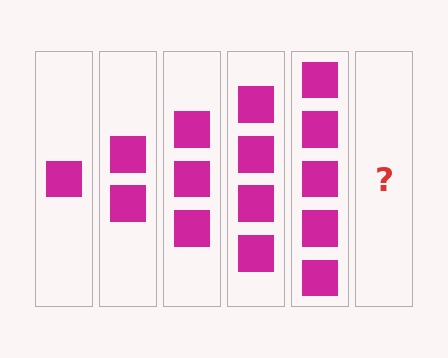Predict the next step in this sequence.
The next step is 6 squares.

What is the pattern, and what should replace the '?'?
The pattern is that each step adds one more square. The '?' should be 6 squares.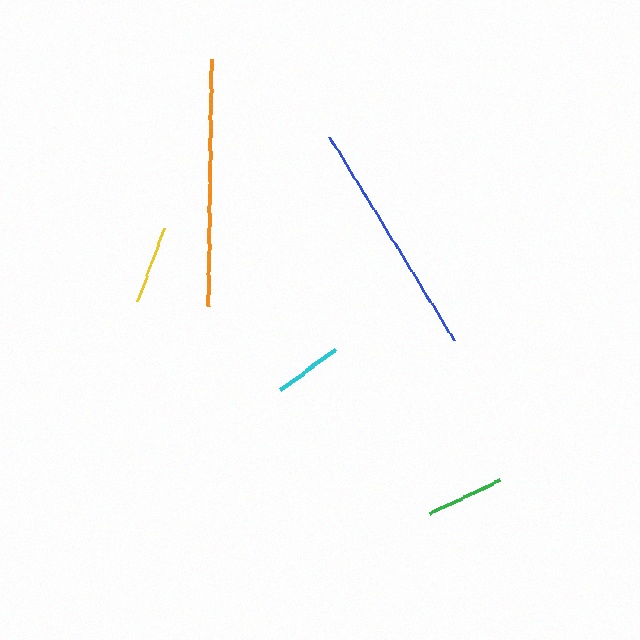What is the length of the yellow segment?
The yellow segment is approximately 77 pixels long.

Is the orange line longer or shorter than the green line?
The orange line is longer than the green line.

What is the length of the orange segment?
The orange segment is approximately 246 pixels long.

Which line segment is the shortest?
The cyan line is the shortest at approximately 68 pixels.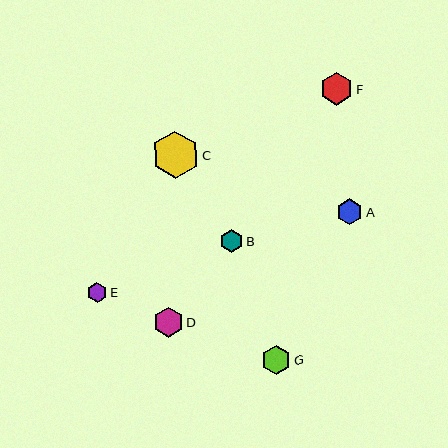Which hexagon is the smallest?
Hexagon E is the smallest with a size of approximately 20 pixels.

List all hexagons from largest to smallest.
From largest to smallest: C, F, D, G, A, B, E.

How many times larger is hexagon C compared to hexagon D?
Hexagon C is approximately 1.6 times the size of hexagon D.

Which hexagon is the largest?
Hexagon C is the largest with a size of approximately 47 pixels.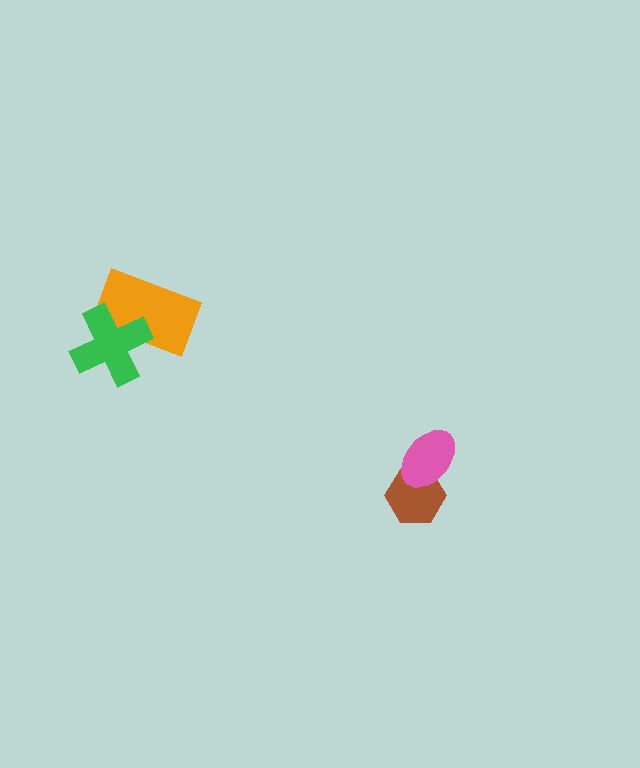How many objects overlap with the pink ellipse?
1 object overlaps with the pink ellipse.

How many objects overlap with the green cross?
1 object overlaps with the green cross.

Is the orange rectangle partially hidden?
Yes, it is partially covered by another shape.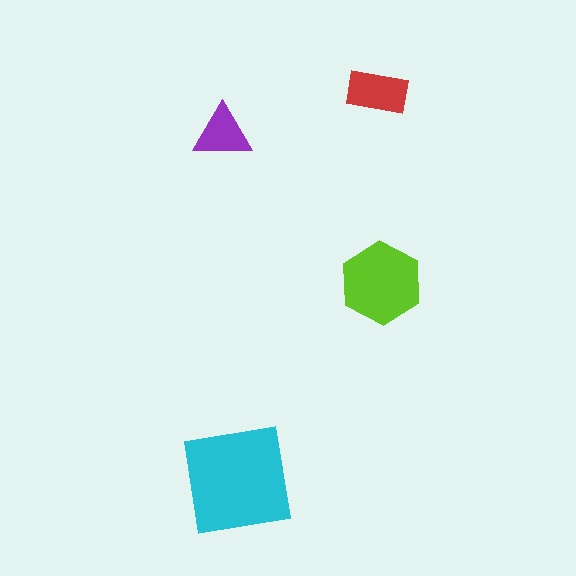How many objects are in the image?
There are 4 objects in the image.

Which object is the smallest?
The purple triangle.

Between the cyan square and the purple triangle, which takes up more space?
The cyan square.